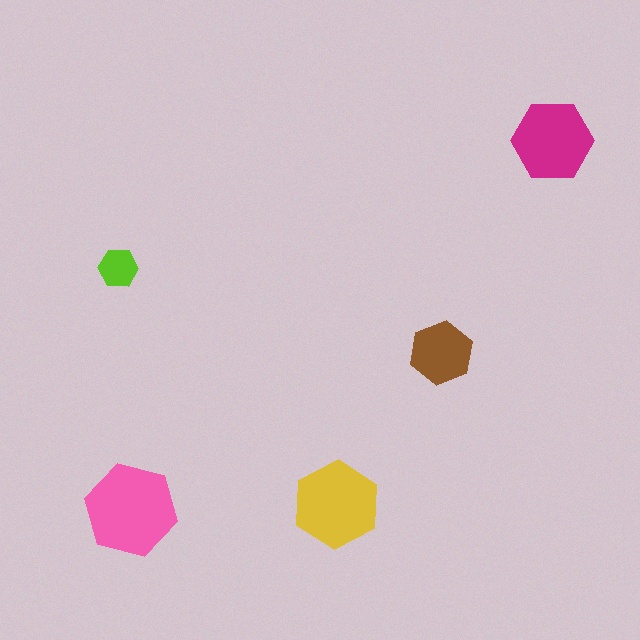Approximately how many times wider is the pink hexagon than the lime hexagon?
About 2.5 times wider.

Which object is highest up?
The magenta hexagon is topmost.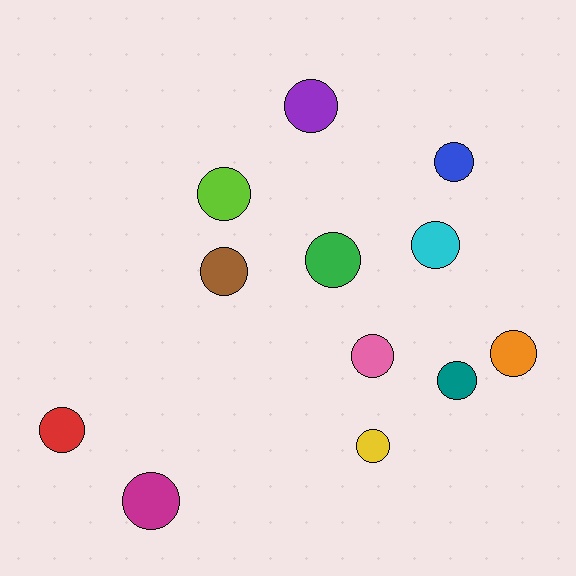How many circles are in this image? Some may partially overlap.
There are 12 circles.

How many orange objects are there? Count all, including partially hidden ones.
There is 1 orange object.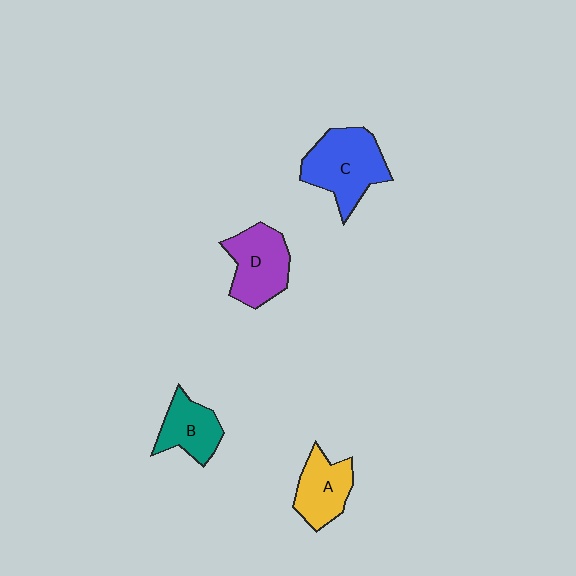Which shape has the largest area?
Shape C (blue).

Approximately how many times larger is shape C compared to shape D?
Approximately 1.2 times.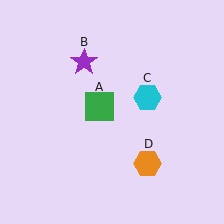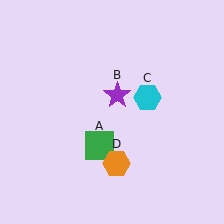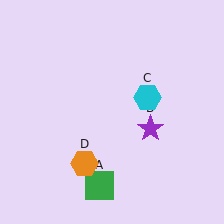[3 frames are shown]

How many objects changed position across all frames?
3 objects changed position: green square (object A), purple star (object B), orange hexagon (object D).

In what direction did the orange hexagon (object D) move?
The orange hexagon (object D) moved left.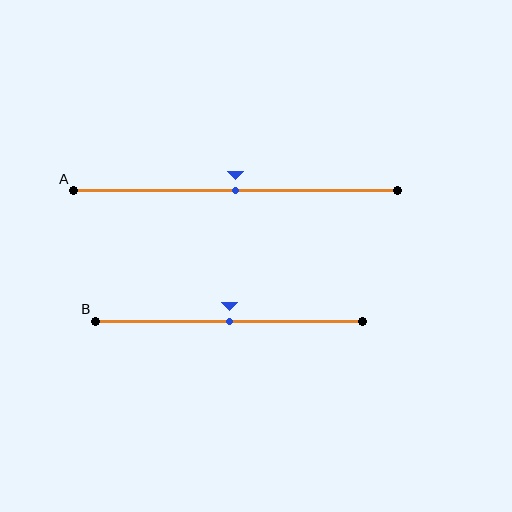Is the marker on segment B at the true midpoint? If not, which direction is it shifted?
Yes, the marker on segment B is at the true midpoint.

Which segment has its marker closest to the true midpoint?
Segment A has its marker closest to the true midpoint.